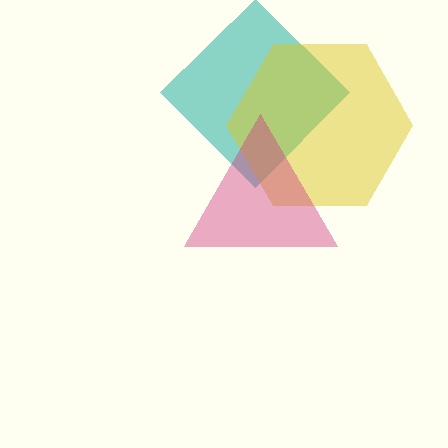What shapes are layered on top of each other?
The layered shapes are: a teal diamond, a yellow hexagon, a magenta triangle.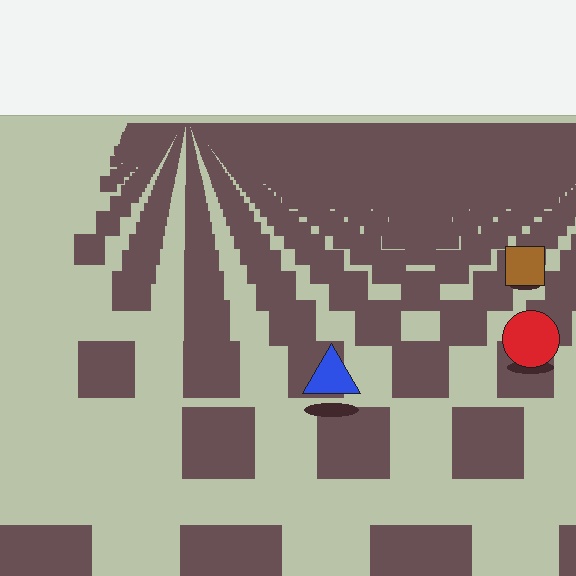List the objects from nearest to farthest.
From nearest to farthest: the blue triangle, the red circle, the brown square.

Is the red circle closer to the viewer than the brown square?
Yes. The red circle is closer — you can tell from the texture gradient: the ground texture is coarser near it.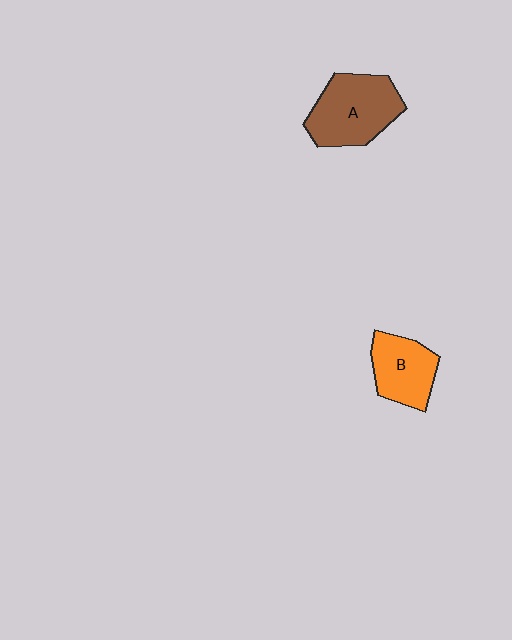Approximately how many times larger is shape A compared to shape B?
Approximately 1.4 times.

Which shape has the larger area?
Shape A (brown).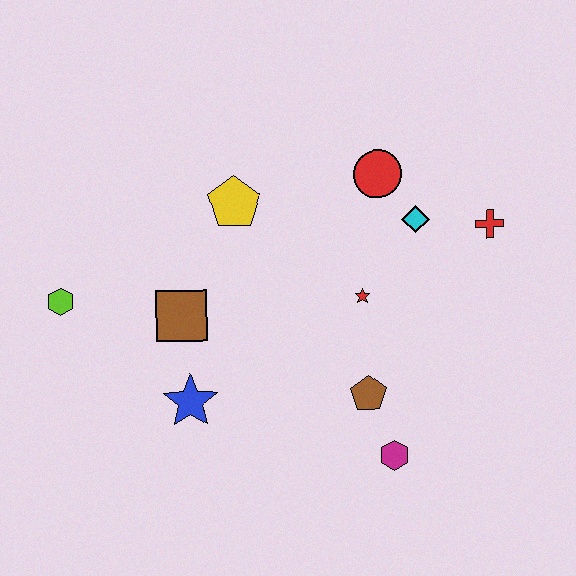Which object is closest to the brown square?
The blue star is closest to the brown square.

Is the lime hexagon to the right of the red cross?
No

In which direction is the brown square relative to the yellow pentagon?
The brown square is below the yellow pentagon.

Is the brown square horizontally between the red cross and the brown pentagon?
No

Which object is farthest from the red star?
The lime hexagon is farthest from the red star.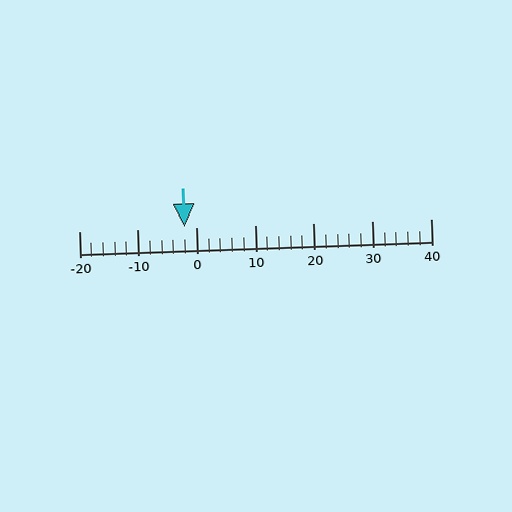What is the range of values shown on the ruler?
The ruler shows values from -20 to 40.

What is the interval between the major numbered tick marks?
The major tick marks are spaced 10 units apart.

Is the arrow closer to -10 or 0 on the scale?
The arrow is closer to 0.